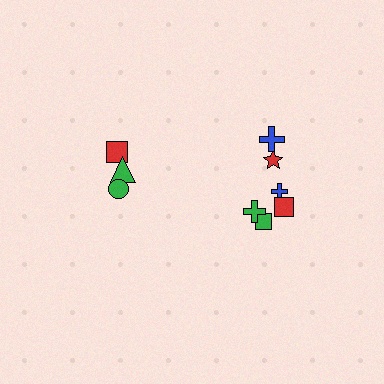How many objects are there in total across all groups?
There are 9 objects.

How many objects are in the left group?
There are 3 objects.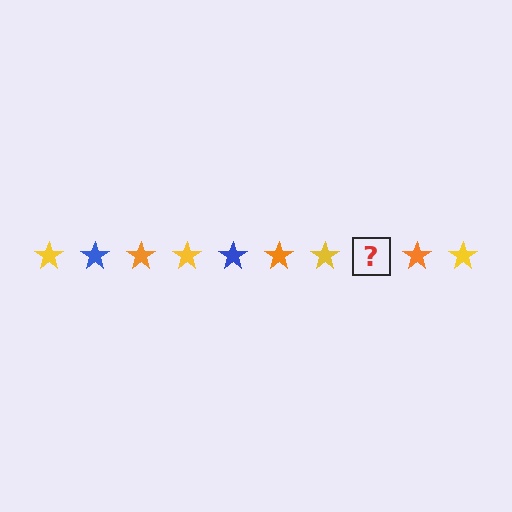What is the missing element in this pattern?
The missing element is a blue star.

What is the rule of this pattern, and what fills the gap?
The rule is that the pattern cycles through yellow, blue, orange stars. The gap should be filled with a blue star.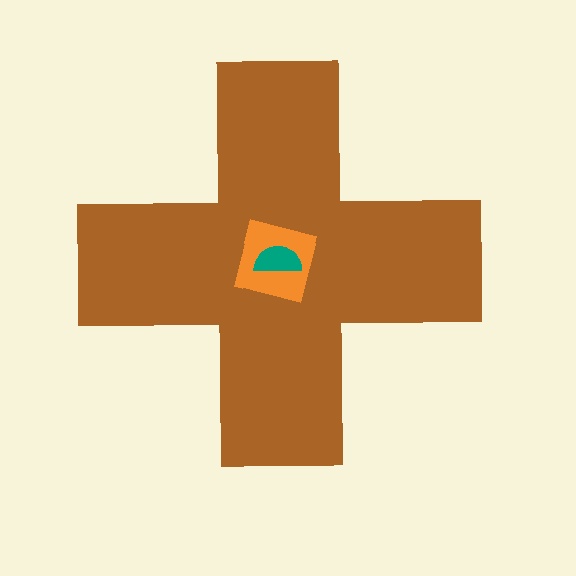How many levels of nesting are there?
3.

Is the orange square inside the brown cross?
Yes.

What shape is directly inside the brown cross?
The orange square.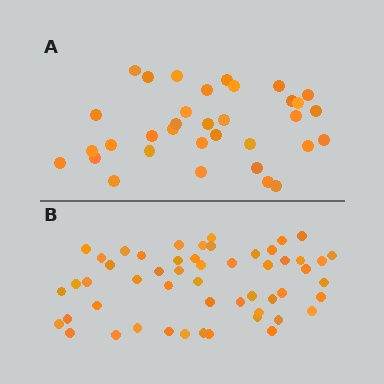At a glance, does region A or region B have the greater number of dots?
Region B (the bottom region) has more dots.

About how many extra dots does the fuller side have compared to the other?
Region B has approximately 20 more dots than region A.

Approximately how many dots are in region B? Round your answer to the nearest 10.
About 50 dots. (The exact count is 53, which rounds to 50.)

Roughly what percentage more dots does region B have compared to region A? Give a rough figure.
About 55% more.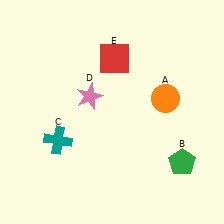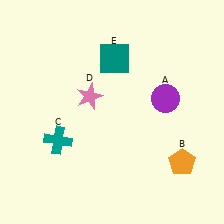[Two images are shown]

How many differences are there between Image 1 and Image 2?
There are 3 differences between the two images.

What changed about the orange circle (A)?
In Image 1, A is orange. In Image 2, it changed to purple.